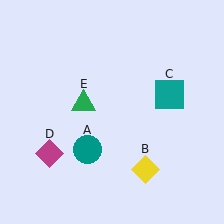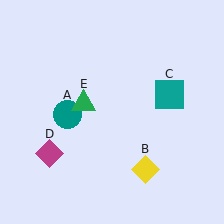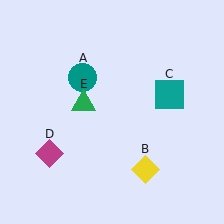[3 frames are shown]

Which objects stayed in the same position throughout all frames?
Yellow diamond (object B) and teal square (object C) and magenta diamond (object D) and green triangle (object E) remained stationary.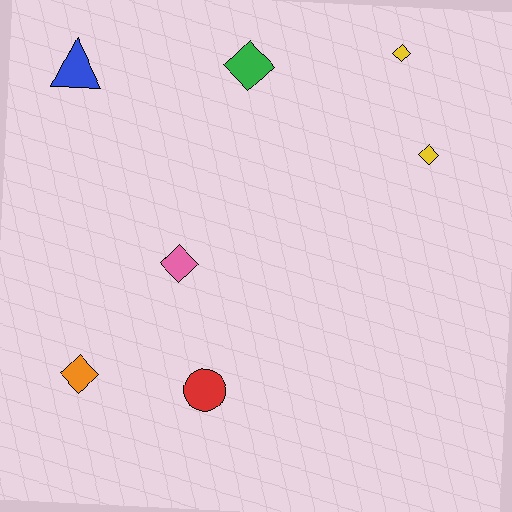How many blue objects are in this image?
There is 1 blue object.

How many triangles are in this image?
There is 1 triangle.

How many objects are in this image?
There are 7 objects.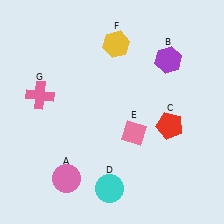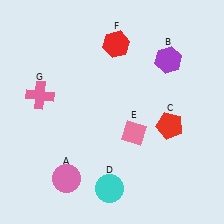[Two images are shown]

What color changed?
The hexagon (F) changed from yellow in Image 1 to red in Image 2.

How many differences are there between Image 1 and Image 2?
There is 1 difference between the two images.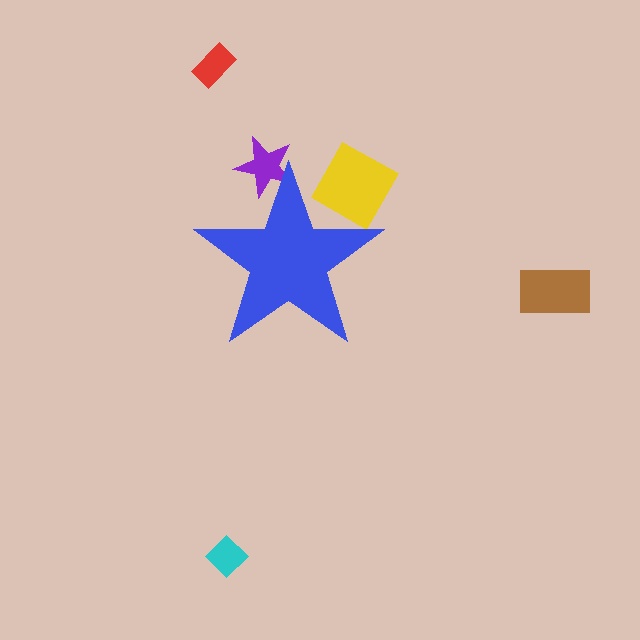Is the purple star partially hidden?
Yes, the purple star is partially hidden behind the blue star.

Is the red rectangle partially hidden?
No, the red rectangle is fully visible.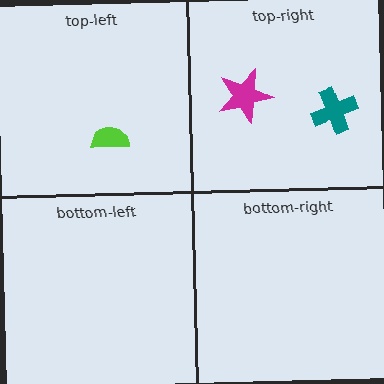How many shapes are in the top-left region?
1.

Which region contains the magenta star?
The top-right region.